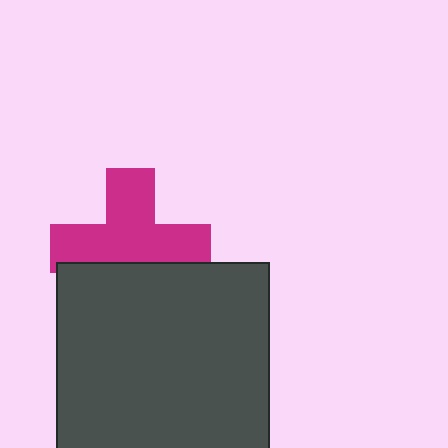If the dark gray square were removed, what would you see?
You would see the complete magenta cross.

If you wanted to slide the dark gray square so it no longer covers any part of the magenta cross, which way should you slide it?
Slide it down — that is the most direct way to separate the two shapes.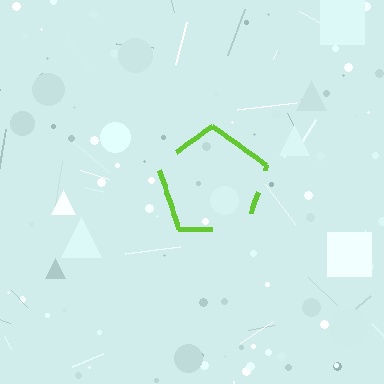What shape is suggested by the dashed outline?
The dashed outline suggests a pentagon.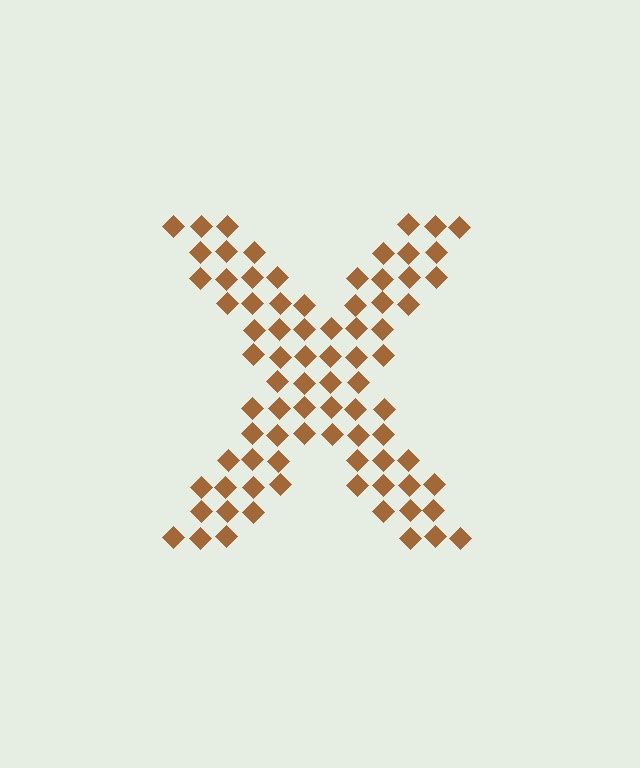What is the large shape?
The large shape is the letter X.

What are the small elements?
The small elements are diamonds.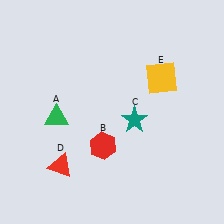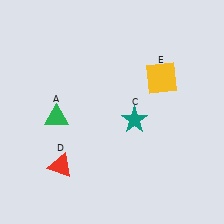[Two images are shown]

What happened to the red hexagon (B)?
The red hexagon (B) was removed in Image 2. It was in the bottom-left area of Image 1.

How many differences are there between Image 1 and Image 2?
There is 1 difference between the two images.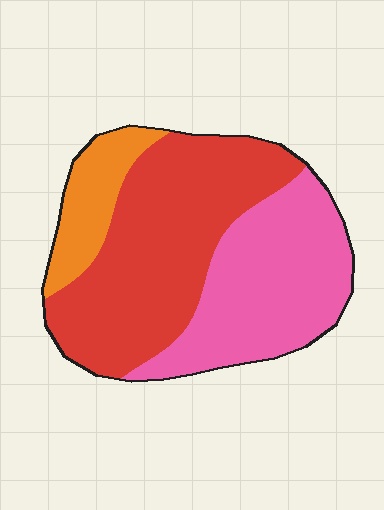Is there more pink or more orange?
Pink.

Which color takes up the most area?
Red, at roughly 50%.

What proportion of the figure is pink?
Pink covers about 40% of the figure.